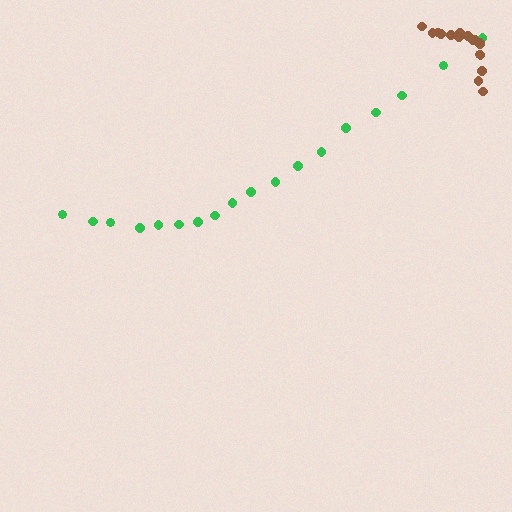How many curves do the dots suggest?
There are 2 distinct paths.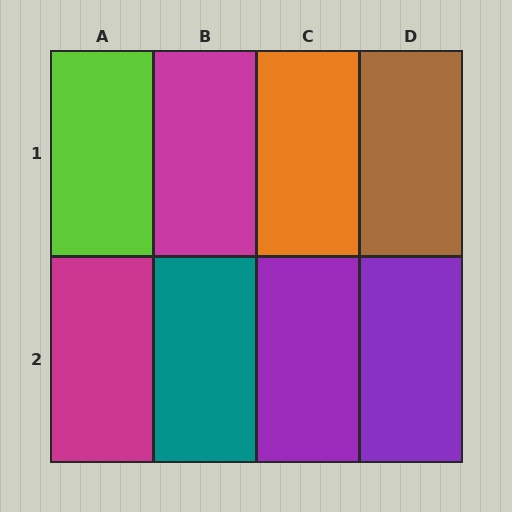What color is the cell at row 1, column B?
Magenta.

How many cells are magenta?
2 cells are magenta.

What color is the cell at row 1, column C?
Orange.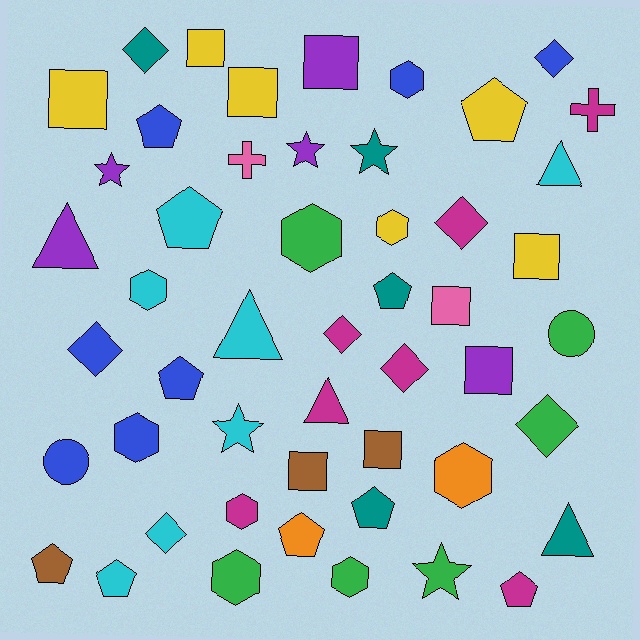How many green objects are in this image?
There are 6 green objects.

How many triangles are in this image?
There are 5 triangles.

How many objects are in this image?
There are 50 objects.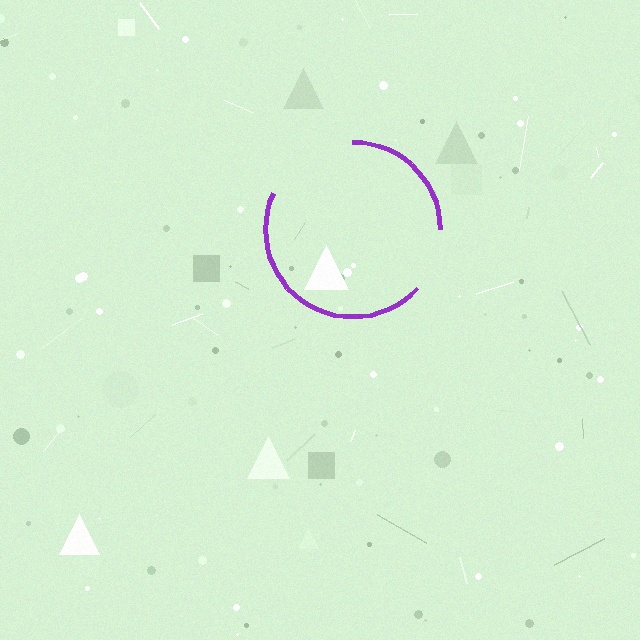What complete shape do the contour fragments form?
The contour fragments form a circle.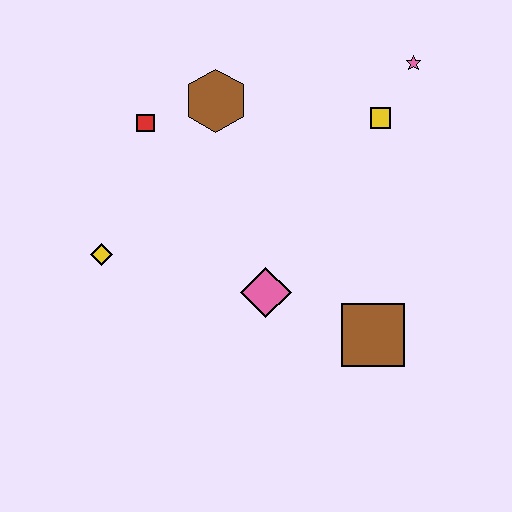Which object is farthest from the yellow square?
The yellow diamond is farthest from the yellow square.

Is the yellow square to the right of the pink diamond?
Yes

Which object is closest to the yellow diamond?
The red square is closest to the yellow diamond.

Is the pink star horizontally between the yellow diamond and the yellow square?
No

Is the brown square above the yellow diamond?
No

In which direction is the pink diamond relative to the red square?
The pink diamond is below the red square.